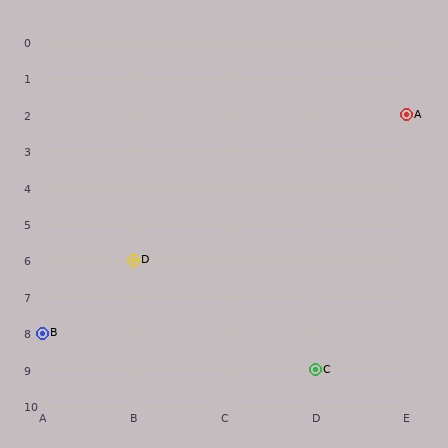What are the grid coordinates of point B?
Point B is at grid coordinates (A, 8).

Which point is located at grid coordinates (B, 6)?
Point D is at (B, 6).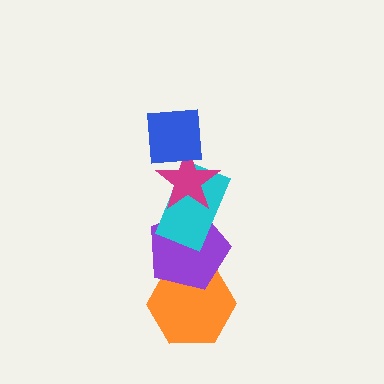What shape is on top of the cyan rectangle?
The magenta star is on top of the cyan rectangle.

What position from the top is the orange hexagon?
The orange hexagon is 5th from the top.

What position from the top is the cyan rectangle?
The cyan rectangle is 3rd from the top.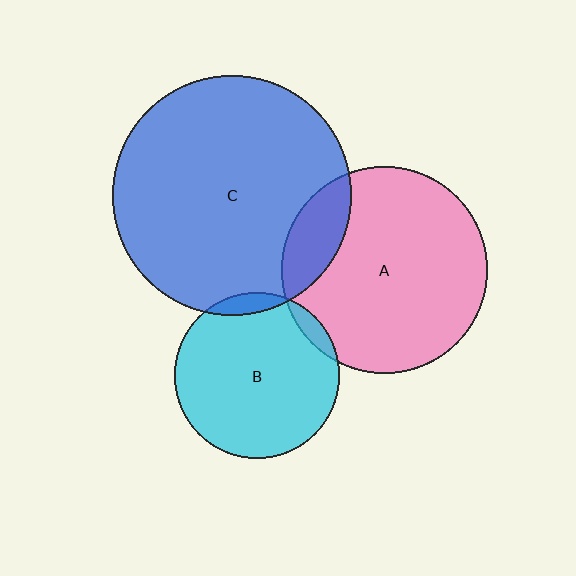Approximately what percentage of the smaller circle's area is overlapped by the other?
Approximately 15%.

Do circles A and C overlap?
Yes.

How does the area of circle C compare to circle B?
Approximately 2.1 times.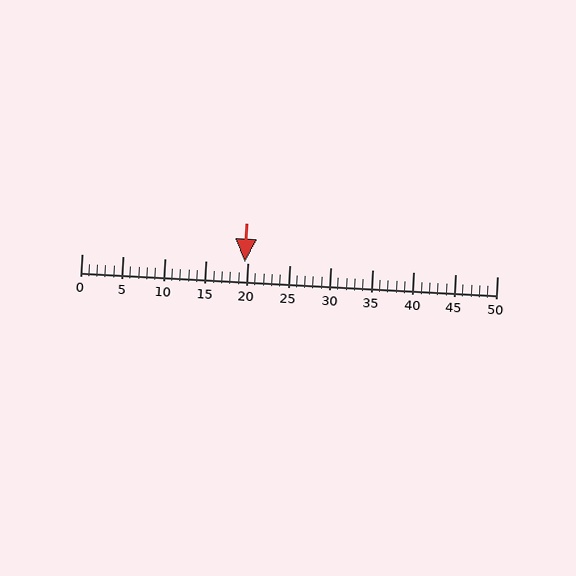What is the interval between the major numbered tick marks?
The major tick marks are spaced 5 units apart.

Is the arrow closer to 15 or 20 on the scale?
The arrow is closer to 20.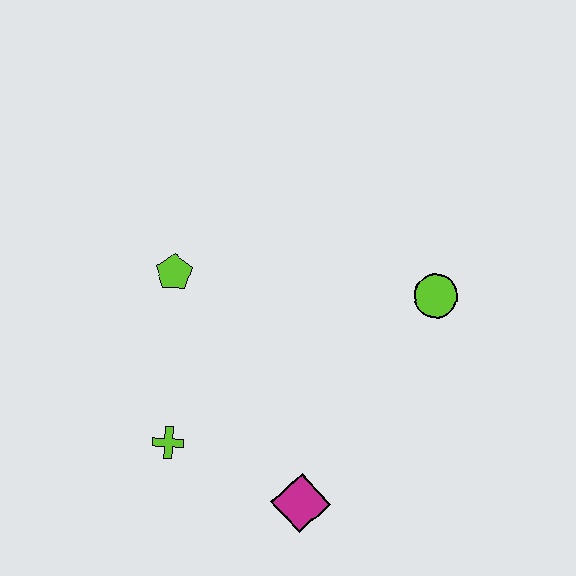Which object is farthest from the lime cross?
The lime circle is farthest from the lime cross.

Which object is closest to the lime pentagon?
The lime cross is closest to the lime pentagon.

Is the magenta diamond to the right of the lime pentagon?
Yes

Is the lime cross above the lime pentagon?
No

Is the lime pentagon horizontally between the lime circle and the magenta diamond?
No